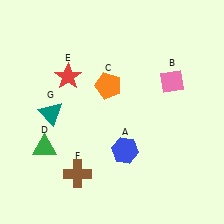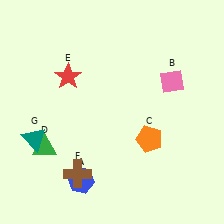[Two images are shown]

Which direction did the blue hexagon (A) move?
The blue hexagon (A) moved left.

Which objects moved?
The objects that moved are: the blue hexagon (A), the orange pentagon (C), the teal triangle (G).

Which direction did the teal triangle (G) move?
The teal triangle (G) moved down.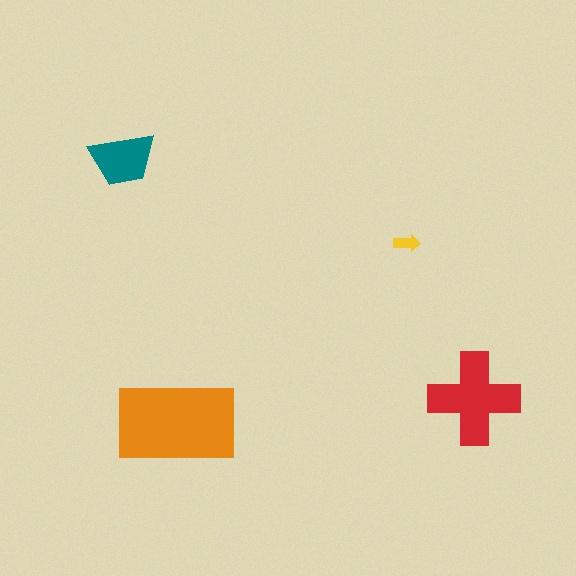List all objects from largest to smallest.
The orange rectangle, the red cross, the teal trapezoid, the yellow arrow.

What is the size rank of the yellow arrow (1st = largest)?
4th.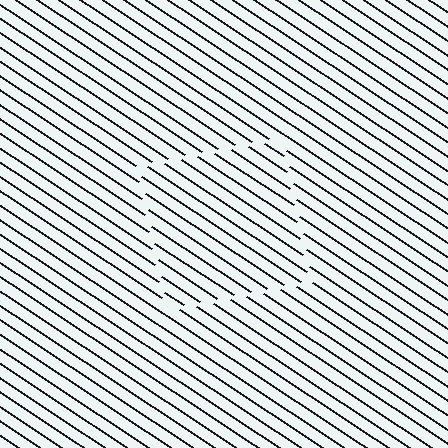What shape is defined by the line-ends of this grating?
An illusory square. The interior of the shape contains the same grating, shifted by half a period — the contour is defined by the phase discontinuity where line-ends from the inner and outer gratings abut.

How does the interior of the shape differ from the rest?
The interior of the shape contains the same grating, shifted by half a period — the contour is defined by the phase discontinuity where line-ends from the inner and outer gratings abut.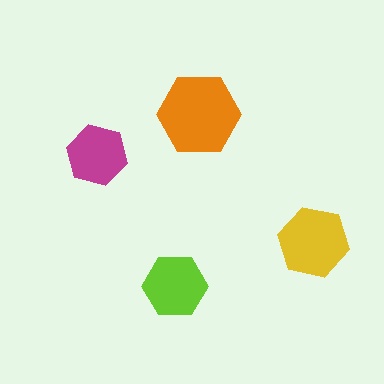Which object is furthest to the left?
The magenta hexagon is leftmost.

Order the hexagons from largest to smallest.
the orange one, the yellow one, the lime one, the magenta one.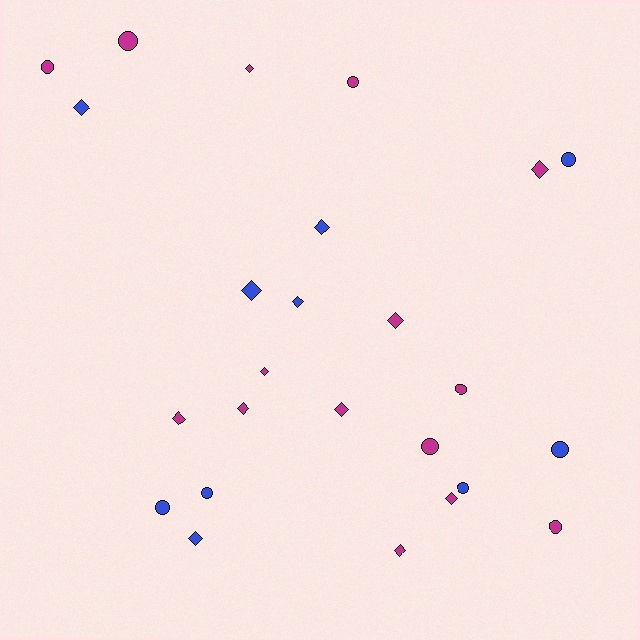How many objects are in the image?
There are 25 objects.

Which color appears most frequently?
Magenta, with 15 objects.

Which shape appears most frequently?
Diamond, with 14 objects.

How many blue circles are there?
There are 5 blue circles.